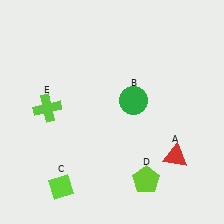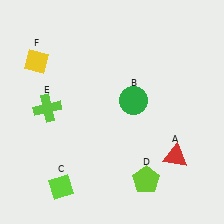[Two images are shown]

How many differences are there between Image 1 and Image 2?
There is 1 difference between the two images.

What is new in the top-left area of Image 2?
A yellow diamond (F) was added in the top-left area of Image 2.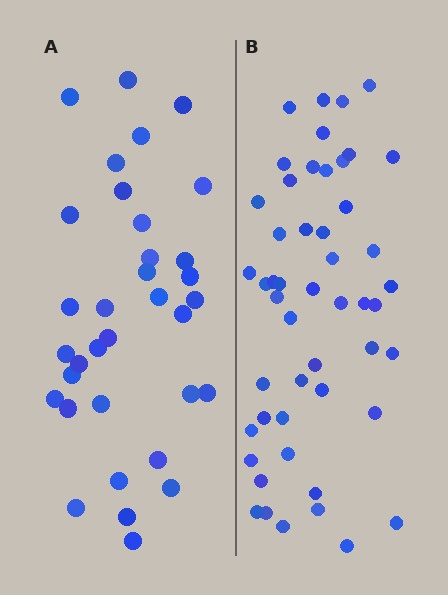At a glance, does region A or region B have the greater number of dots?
Region B (the right region) has more dots.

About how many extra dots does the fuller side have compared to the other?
Region B has approximately 15 more dots than region A.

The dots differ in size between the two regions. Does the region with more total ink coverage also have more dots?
No. Region A has more total ink coverage because its dots are larger, but region B actually contains more individual dots. Total area can be misleading — the number of items is what matters here.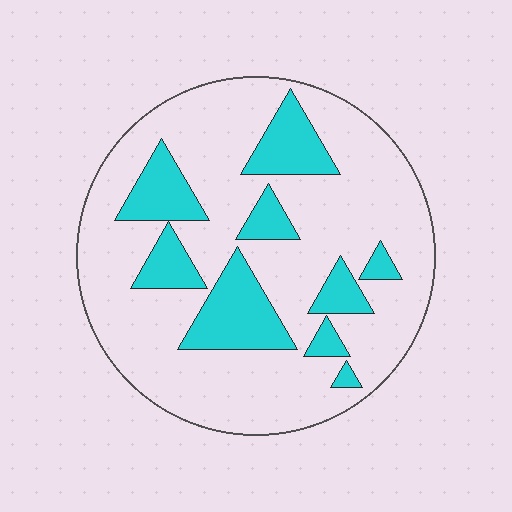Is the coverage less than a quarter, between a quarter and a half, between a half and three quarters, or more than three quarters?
Less than a quarter.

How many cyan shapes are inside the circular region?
9.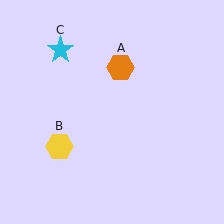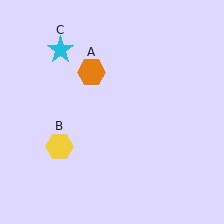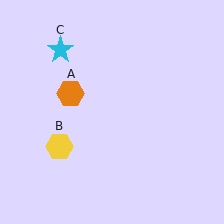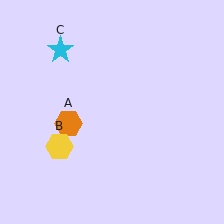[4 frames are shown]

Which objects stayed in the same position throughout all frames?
Yellow hexagon (object B) and cyan star (object C) remained stationary.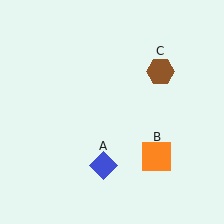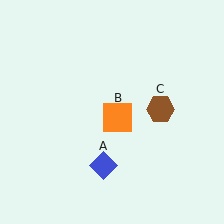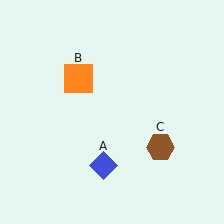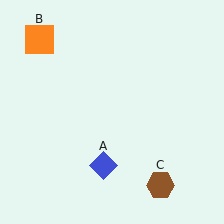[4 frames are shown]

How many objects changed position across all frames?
2 objects changed position: orange square (object B), brown hexagon (object C).